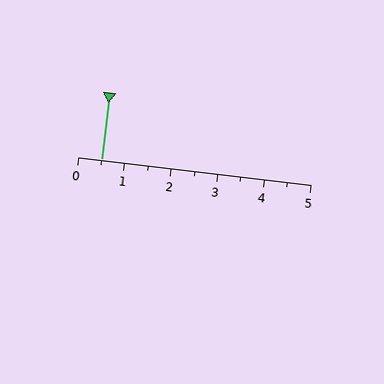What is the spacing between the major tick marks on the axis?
The major ticks are spaced 1 apart.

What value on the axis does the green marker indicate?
The marker indicates approximately 0.5.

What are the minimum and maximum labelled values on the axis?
The axis runs from 0 to 5.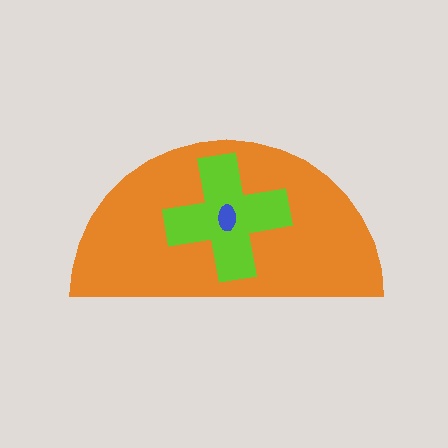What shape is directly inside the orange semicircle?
The lime cross.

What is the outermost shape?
The orange semicircle.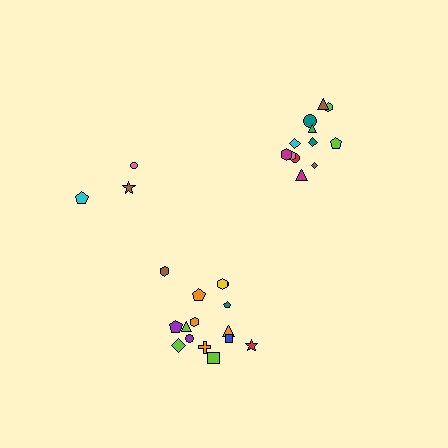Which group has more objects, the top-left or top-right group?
The top-right group.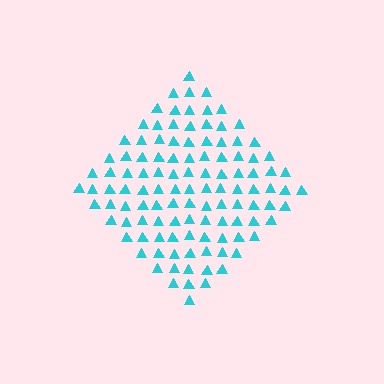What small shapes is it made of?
It is made of small triangles.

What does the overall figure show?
The overall figure shows a diamond.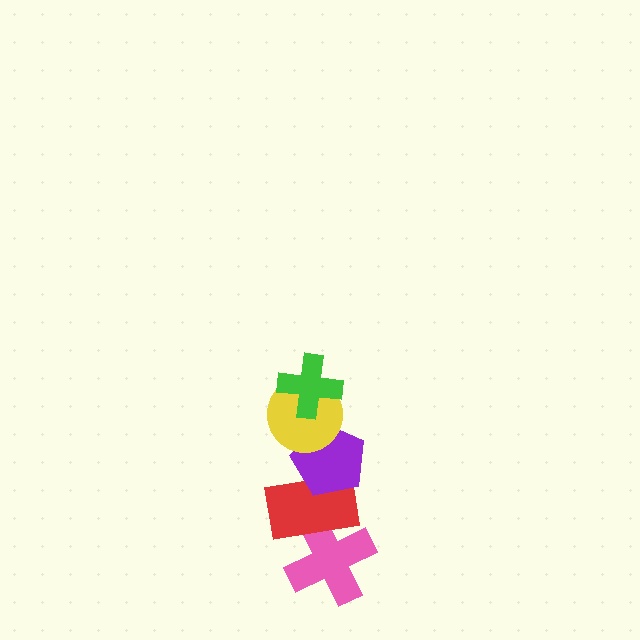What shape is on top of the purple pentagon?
The yellow circle is on top of the purple pentagon.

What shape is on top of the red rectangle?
The purple pentagon is on top of the red rectangle.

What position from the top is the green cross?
The green cross is 1st from the top.